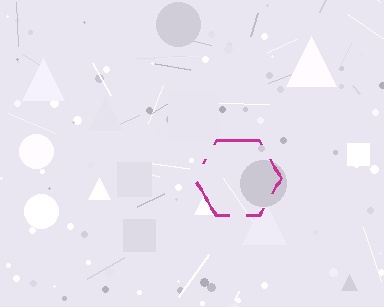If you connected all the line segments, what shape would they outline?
They would outline a hexagon.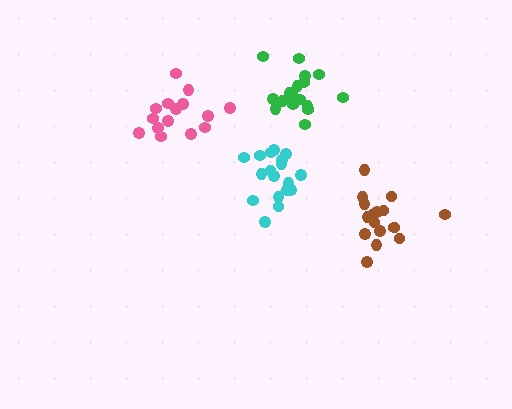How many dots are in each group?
Group 1: 18 dots, Group 2: 17 dots, Group 3: 18 dots, Group 4: 15 dots (68 total).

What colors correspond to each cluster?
The clusters are colored: cyan, brown, green, pink.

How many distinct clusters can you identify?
There are 4 distinct clusters.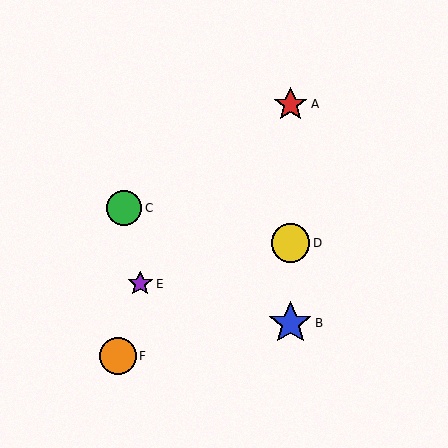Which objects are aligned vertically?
Objects A, B, D are aligned vertically.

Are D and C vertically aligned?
No, D is at x≈290 and C is at x≈124.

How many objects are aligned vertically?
3 objects (A, B, D) are aligned vertically.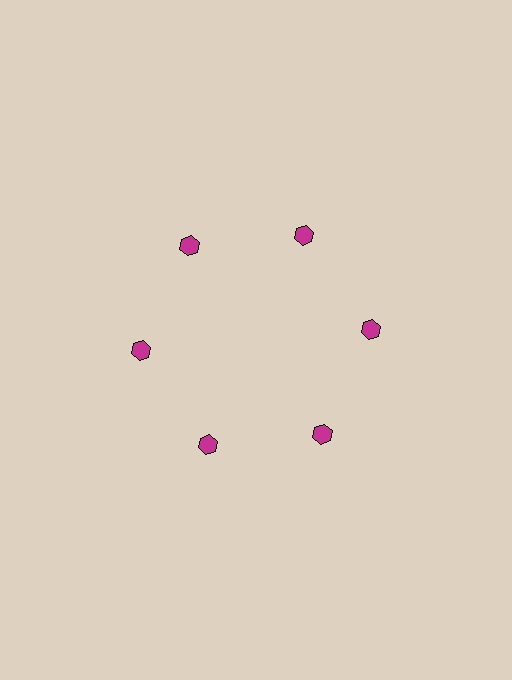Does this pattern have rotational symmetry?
Yes, this pattern has 6-fold rotational symmetry. It looks the same after rotating 60 degrees around the center.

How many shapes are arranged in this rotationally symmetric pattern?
There are 6 shapes, arranged in 6 groups of 1.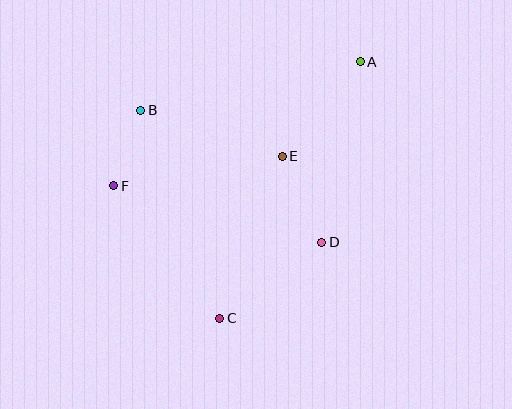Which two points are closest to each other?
Points B and F are closest to each other.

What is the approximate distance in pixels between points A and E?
The distance between A and E is approximately 123 pixels.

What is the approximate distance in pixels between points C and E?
The distance between C and E is approximately 174 pixels.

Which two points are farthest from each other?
Points A and C are farthest from each other.